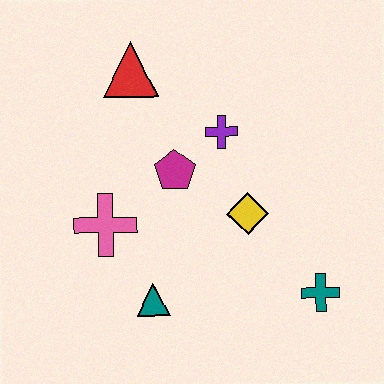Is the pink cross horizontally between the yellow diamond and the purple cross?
No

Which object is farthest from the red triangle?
The teal cross is farthest from the red triangle.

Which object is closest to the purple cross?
The magenta pentagon is closest to the purple cross.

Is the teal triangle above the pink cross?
No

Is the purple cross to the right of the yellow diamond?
No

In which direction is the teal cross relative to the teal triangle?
The teal cross is to the right of the teal triangle.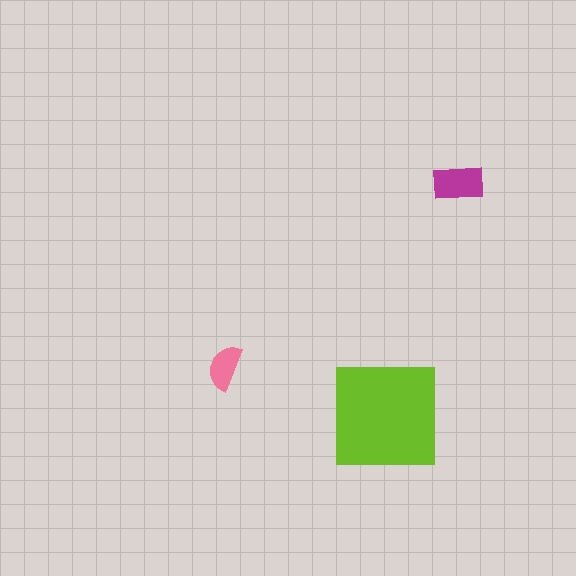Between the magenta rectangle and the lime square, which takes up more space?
The lime square.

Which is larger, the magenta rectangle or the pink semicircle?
The magenta rectangle.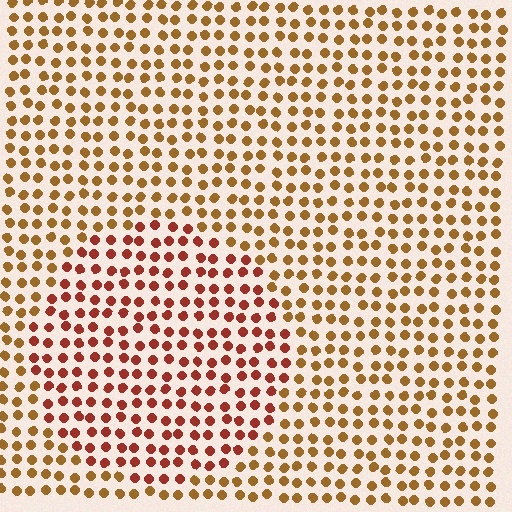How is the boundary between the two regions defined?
The boundary is defined purely by a slight shift in hue (about 31 degrees). Spacing, size, and orientation are identical on both sides.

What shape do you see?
I see a circle.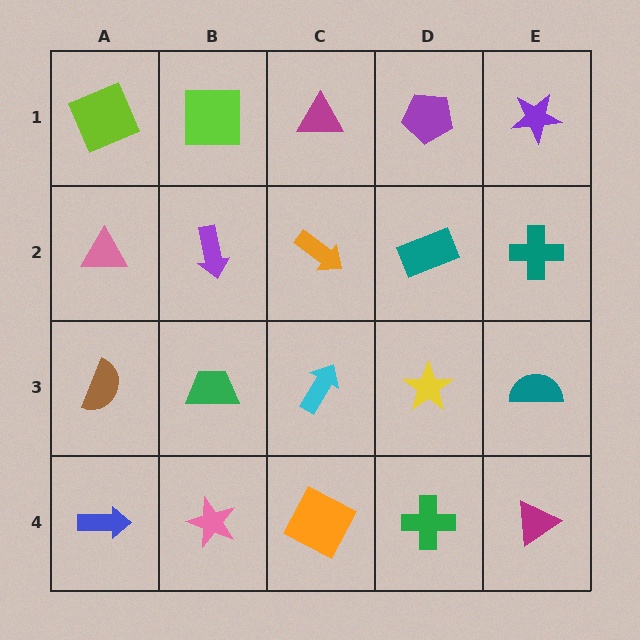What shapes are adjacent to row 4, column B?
A green trapezoid (row 3, column B), a blue arrow (row 4, column A), an orange square (row 4, column C).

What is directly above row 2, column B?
A lime square.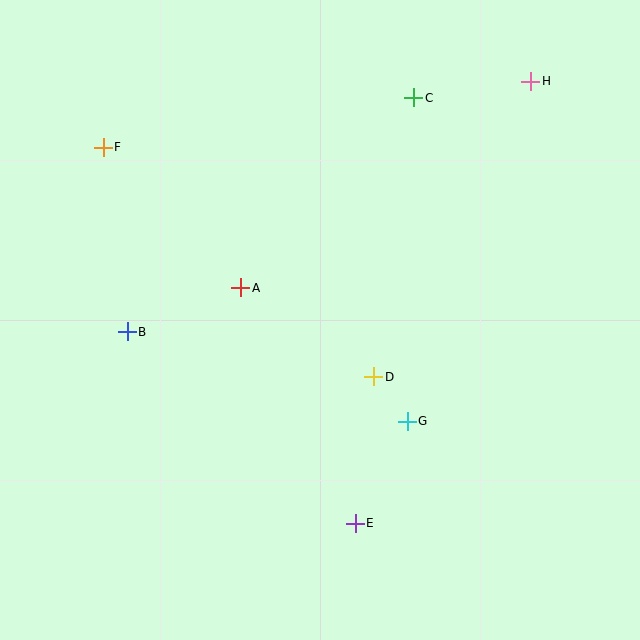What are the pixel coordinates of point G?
Point G is at (407, 421).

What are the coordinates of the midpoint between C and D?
The midpoint between C and D is at (394, 237).